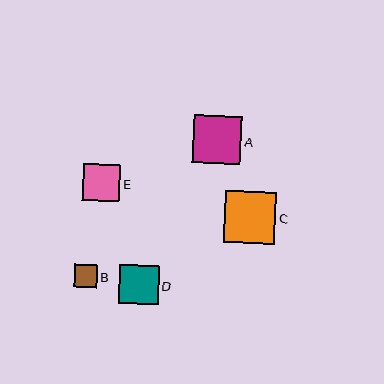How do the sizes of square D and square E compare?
Square D and square E are approximately the same size.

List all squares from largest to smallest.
From largest to smallest: C, A, D, E, B.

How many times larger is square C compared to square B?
Square C is approximately 2.2 times the size of square B.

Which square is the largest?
Square C is the largest with a size of approximately 52 pixels.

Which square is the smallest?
Square B is the smallest with a size of approximately 23 pixels.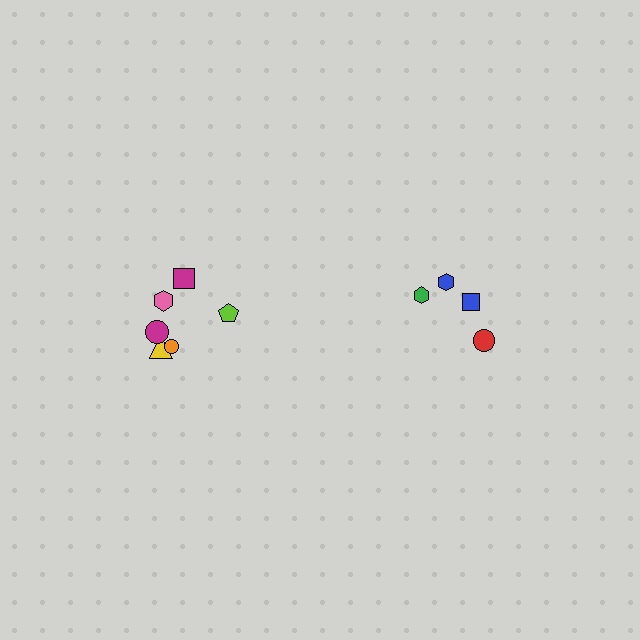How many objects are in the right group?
There are 4 objects.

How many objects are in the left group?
There are 6 objects.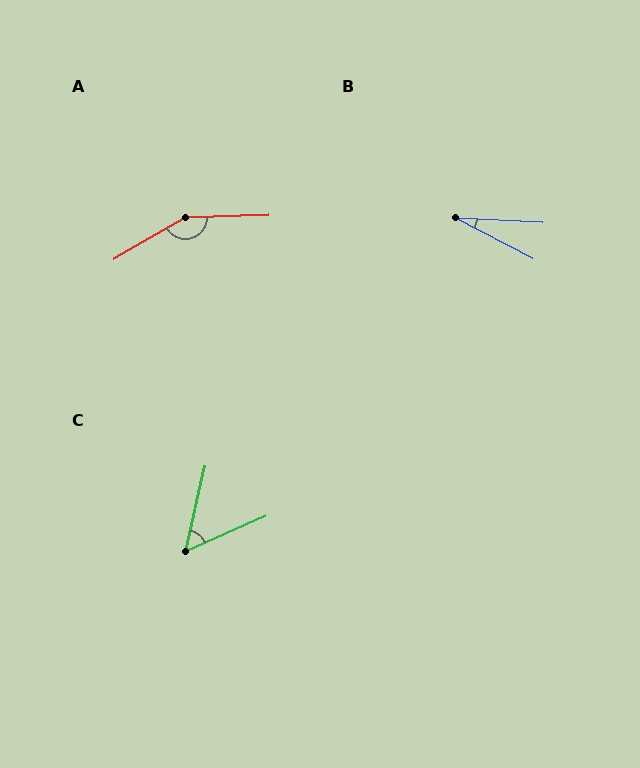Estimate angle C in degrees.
Approximately 54 degrees.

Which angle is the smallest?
B, at approximately 25 degrees.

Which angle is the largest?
A, at approximately 152 degrees.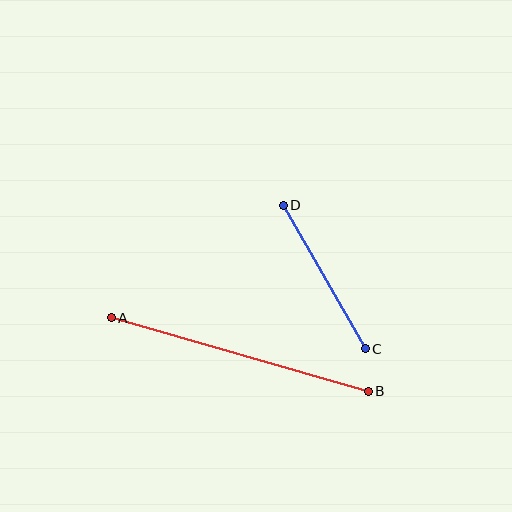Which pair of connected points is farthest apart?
Points A and B are farthest apart.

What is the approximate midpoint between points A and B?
The midpoint is at approximately (240, 355) pixels.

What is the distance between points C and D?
The distance is approximately 165 pixels.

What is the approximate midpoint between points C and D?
The midpoint is at approximately (324, 277) pixels.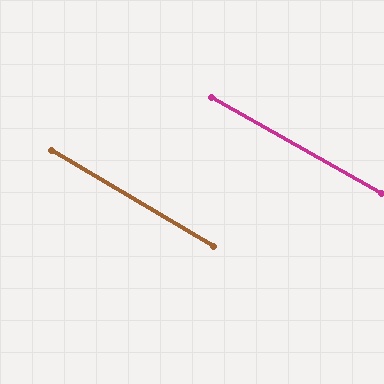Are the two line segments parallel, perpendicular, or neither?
Parallel — their directions differ by only 0.9°.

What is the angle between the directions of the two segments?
Approximately 1 degree.